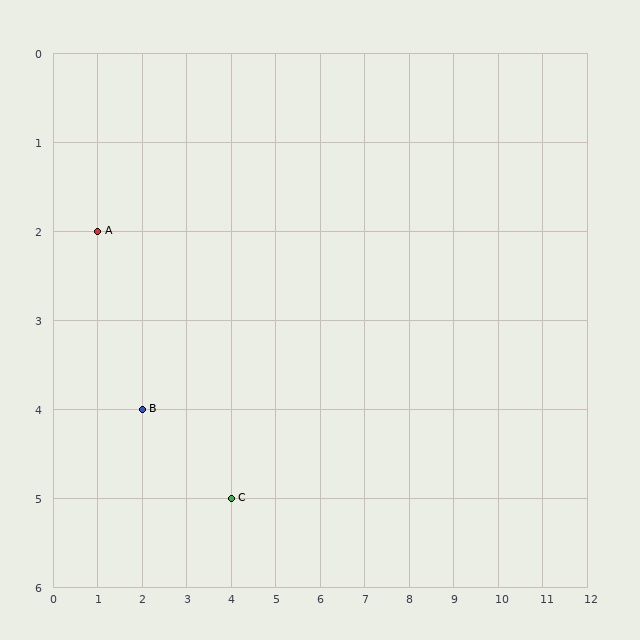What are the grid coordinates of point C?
Point C is at grid coordinates (4, 5).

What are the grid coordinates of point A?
Point A is at grid coordinates (1, 2).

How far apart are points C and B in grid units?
Points C and B are 2 columns and 1 row apart (about 2.2 grid units diagonally).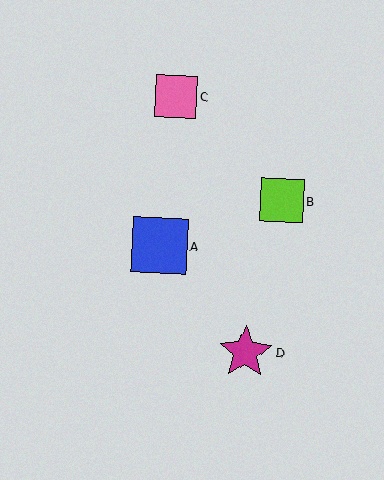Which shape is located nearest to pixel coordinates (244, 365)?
The magenta star (labeled D) at (245, 352) is nearest to that location.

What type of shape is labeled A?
Shape A is a blue square.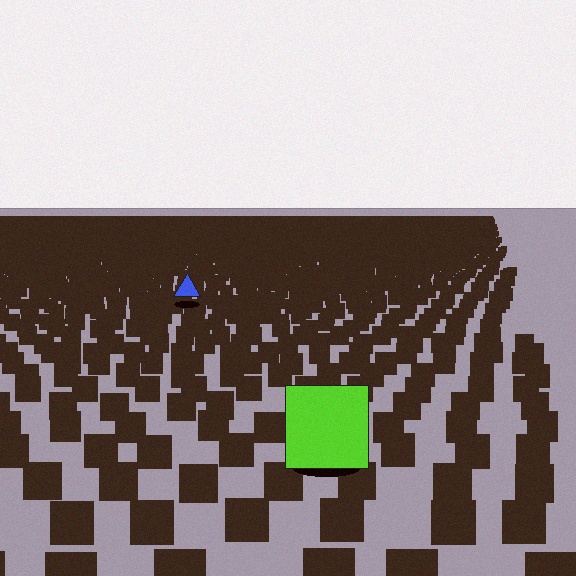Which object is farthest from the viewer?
The blue triangle is farthest from the viewer. It appears smaller and the ground texture around it is denser.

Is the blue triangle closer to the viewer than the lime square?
No. The lime square is closer — you can tell from the texture gradient: the ground texture is coarser near it.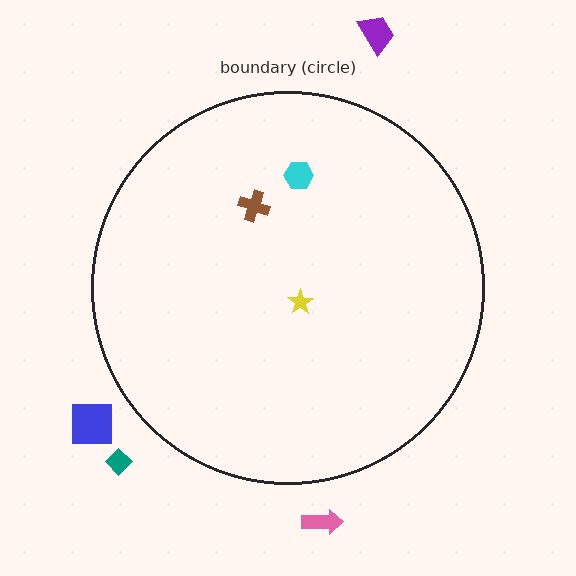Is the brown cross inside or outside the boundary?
Inside.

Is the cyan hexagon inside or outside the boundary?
Inside.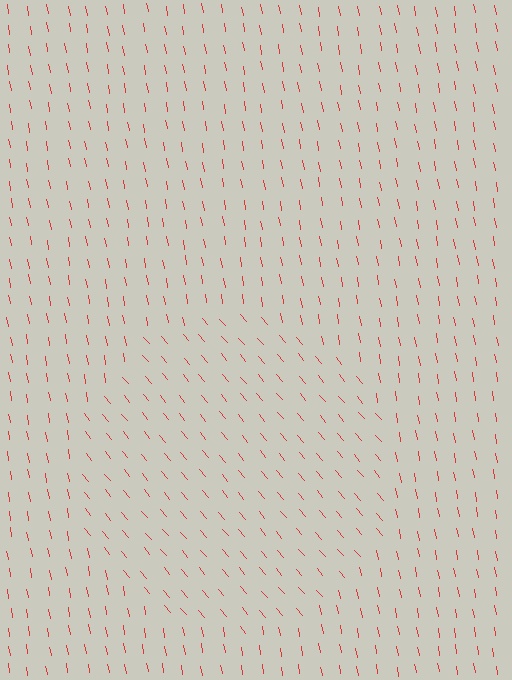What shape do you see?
I see a circle.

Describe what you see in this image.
The image is filled with small red line segments. A circle region in the image has lines oriented differently from the surrounding lines, creating a visible texture boundary.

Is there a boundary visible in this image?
Yes, there is a texture boundary formed by a change in line orientation.